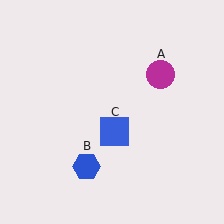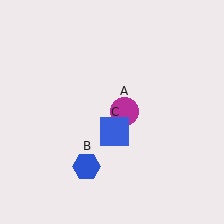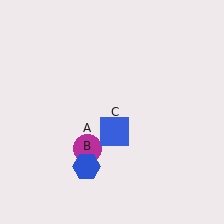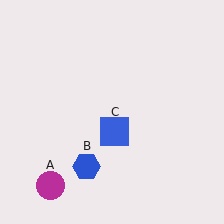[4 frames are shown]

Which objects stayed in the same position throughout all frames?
Blue hexagon (object B) and blue square (object C) remained stationary.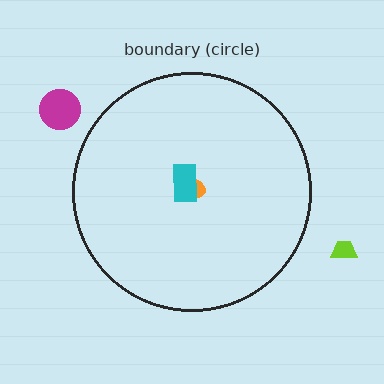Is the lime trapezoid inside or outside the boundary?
Outside.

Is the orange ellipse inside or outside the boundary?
Inside.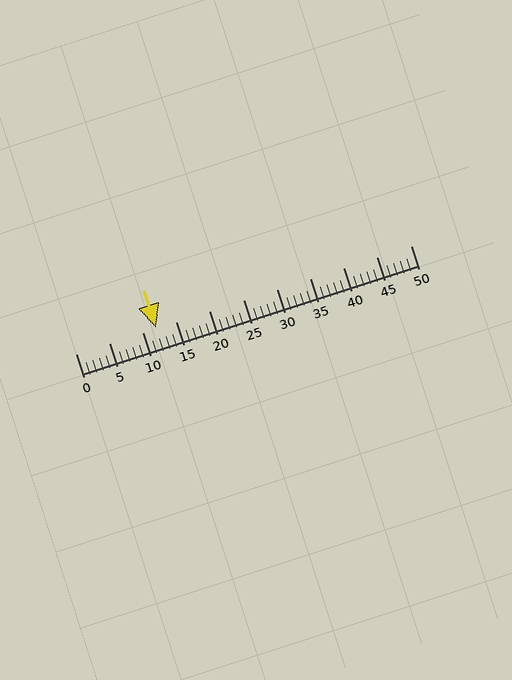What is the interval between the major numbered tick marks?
The major tick marks are spaced 5 units apart.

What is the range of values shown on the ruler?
The ruler shows values from 0 to 50.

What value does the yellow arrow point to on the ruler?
The yellow arrow points to approximately 12.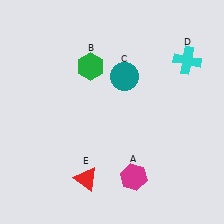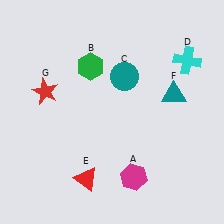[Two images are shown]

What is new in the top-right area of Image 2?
A teal triangle (F) was added in the top-right area of Image 2.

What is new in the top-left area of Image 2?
A red star (G) was added in the top-left area of Image 2.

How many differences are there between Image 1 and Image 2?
There are 2 differences between the two images.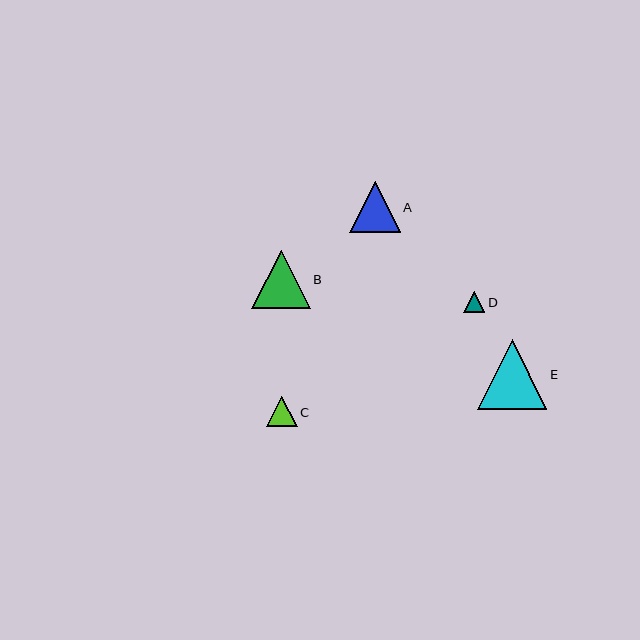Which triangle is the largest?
Triangle E is the largest with a size of approximately 70 pixels.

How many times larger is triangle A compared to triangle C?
Triangle A is approximately 1.6 times the size of triangle C.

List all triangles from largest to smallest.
From largest to smallest: E, B, A, C, D.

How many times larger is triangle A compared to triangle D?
Triangle A is approximately 2.4 times the size of triangle D.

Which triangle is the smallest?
Triangle D is the smallest with a size of approximately 21 pixels.